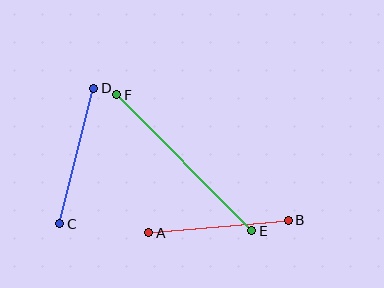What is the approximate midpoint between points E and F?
The midpoint is at approximately (184, 163) pixels.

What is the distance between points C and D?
The distance is approximately 140 pixels.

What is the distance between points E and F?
The distance is approximately 192 pixels.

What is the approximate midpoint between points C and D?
The midpoint is at approximately (77, 156) pixels.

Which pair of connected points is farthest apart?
Points E and F are farthest apart.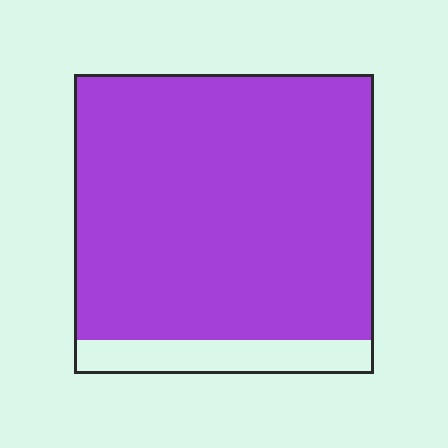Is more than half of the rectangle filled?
Yes.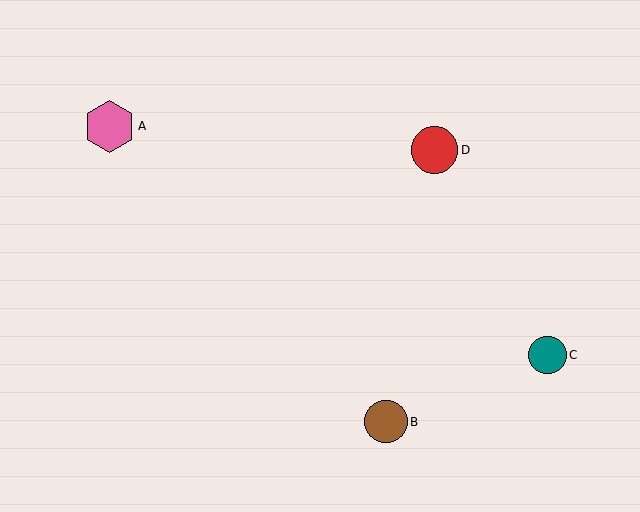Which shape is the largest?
The pink hexagon (labeled A) is the largest.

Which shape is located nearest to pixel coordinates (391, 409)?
The brown circle (labeled B) at (386, 422) is nearest to that location.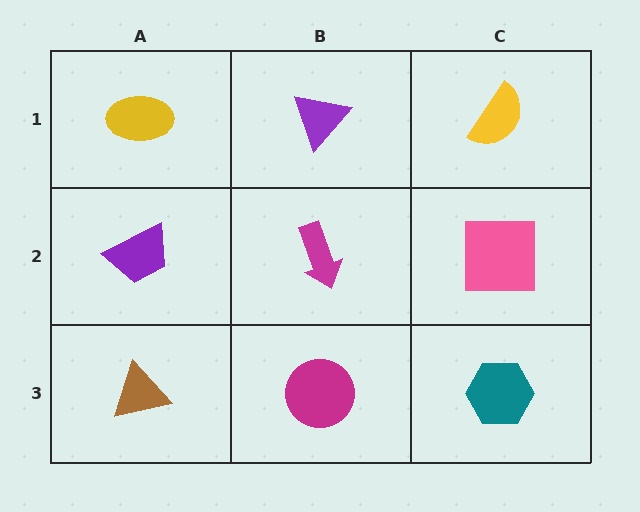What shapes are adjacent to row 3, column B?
A magenta arrow (row 2, column B), a brown triangle (row 3, column A), a teal hexagon (row 3, column C).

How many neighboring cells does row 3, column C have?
2.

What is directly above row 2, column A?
A yellow ellipse.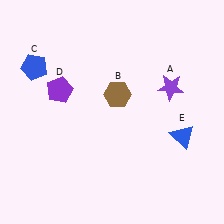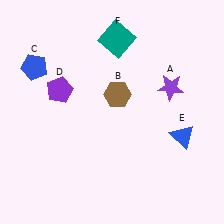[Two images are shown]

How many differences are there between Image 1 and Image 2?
There is 1 difference between the two images.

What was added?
A teal square (F) was added in Image 2.